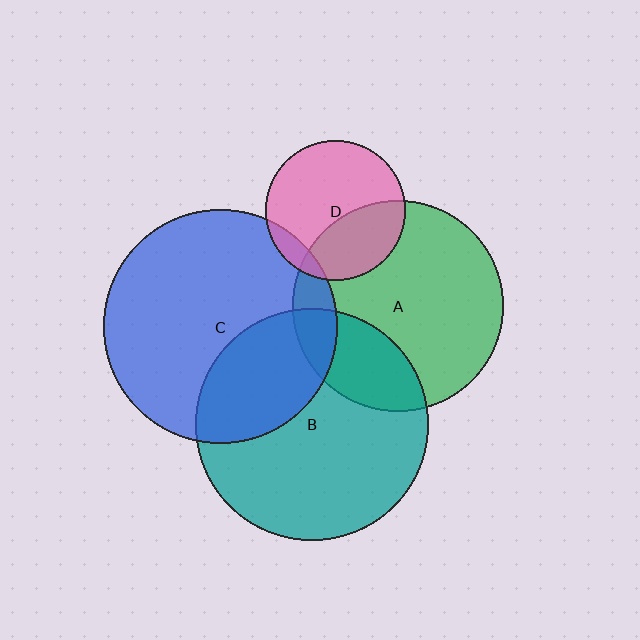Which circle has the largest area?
Circle C (blue).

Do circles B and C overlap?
Yes.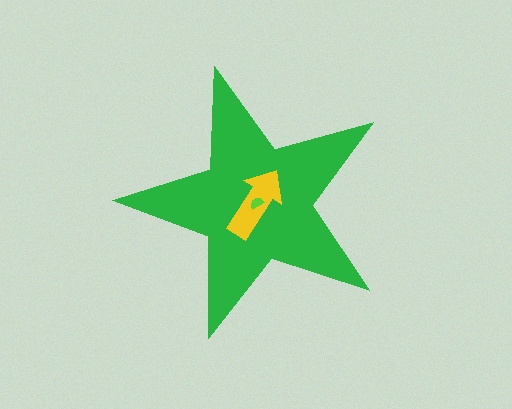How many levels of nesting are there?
3.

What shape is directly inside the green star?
The yellow arrow.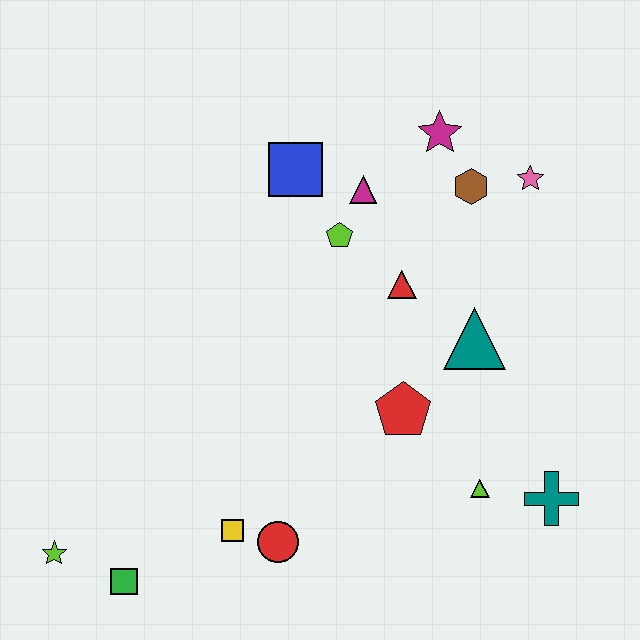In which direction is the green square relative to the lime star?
The green square is to the right of the lime star.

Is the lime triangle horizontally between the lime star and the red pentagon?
No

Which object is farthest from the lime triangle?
The lime star is farthest from the lime triangle.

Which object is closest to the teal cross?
The lime triangle is closest to the teal cross.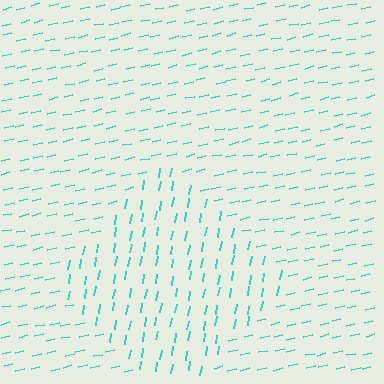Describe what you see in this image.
The image is filled with small cyan line segments. A diamond region in the image has lines oriented differently from the surrounding lines, creating a visible texture boundary.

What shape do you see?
I see a diamond.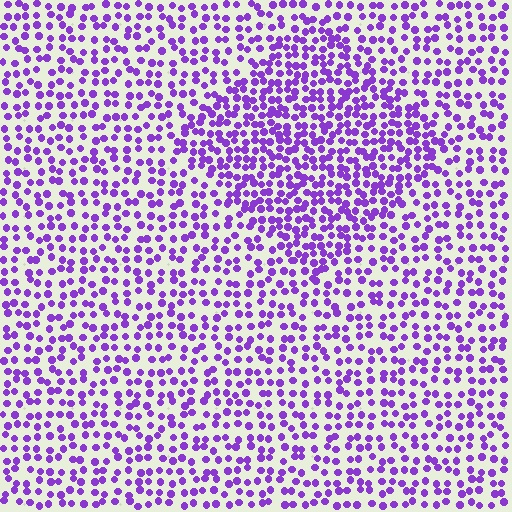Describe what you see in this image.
The image contains small purple elements arranged at two different densities. A diamond-shaped region is visible where the elements are more densely packed than the surrounding area.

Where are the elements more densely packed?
The elements are more densely packed inside the diamond boundary.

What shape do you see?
I see a diamond.